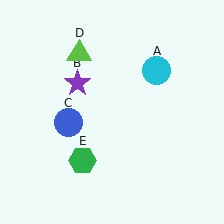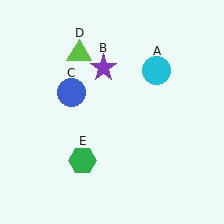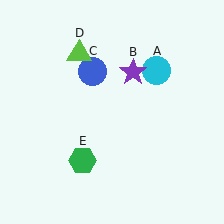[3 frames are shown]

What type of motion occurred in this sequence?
The purple star (object B), blue circle (object C) rotated clockwise around the center of the scene.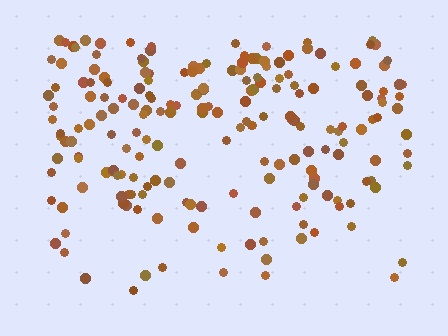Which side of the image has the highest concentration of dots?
The top.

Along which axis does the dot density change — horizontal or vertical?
Vertical.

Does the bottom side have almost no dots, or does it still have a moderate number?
Still a moderate number, just noticeably fewer than the top.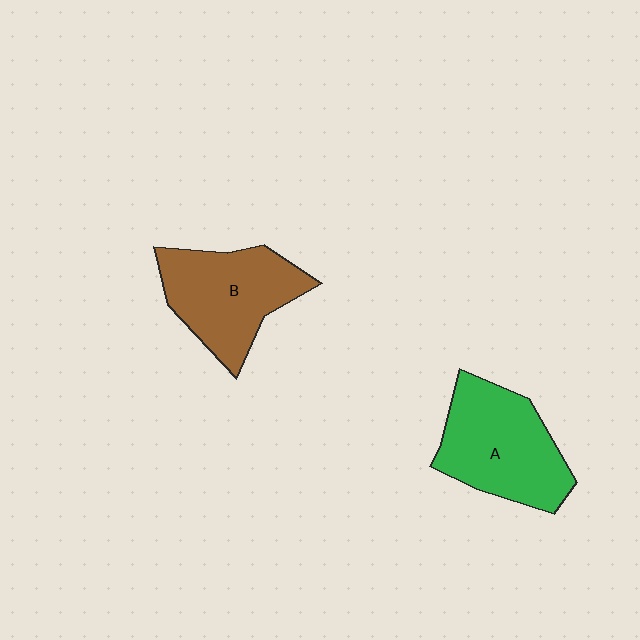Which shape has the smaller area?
Shape B (brown).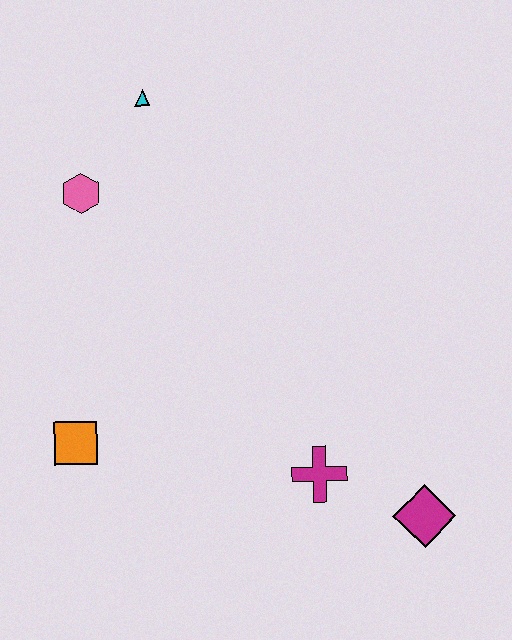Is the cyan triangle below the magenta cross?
No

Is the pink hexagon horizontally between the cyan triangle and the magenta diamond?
No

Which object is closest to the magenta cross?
The magenta diamond is closest to the magenta cross.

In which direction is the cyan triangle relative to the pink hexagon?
The cyan triangle is above the pink hexagon.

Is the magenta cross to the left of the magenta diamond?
Yes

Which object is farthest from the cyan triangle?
The magenta diamond is farthest from the cyan triangle.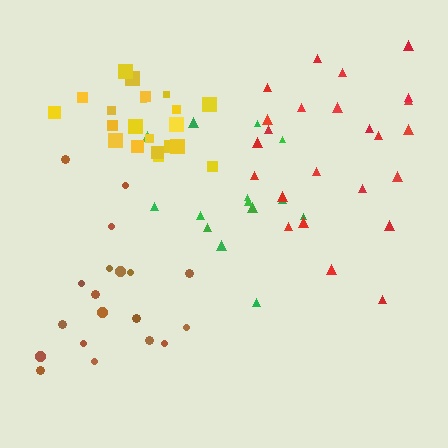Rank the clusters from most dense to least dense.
yellow, green, brown, red.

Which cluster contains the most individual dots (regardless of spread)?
Red (24).